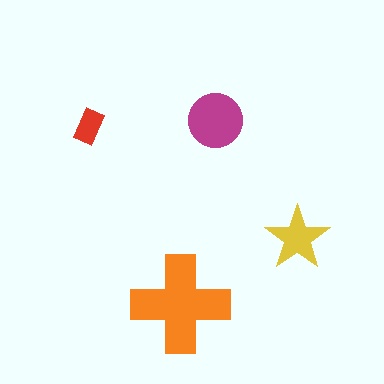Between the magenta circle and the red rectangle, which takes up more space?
The magenta circle.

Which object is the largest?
The orange cross.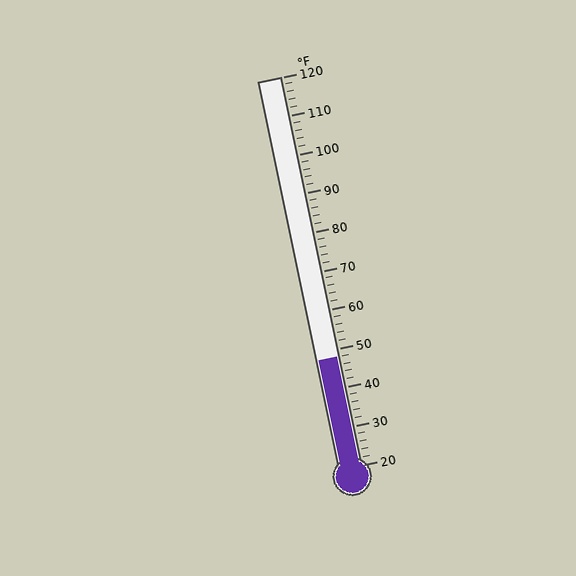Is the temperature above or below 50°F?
The temperature is below 50°F.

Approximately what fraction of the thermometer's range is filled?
The thermometer is filled to approximately 30% of its range.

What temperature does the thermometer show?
The thermometer shows approximately 48°F.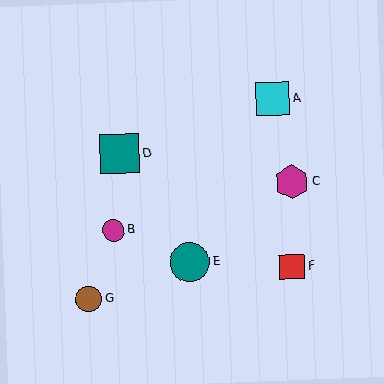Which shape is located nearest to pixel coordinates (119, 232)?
The magenta circle (labeled B) at (113, 231) is nearest to that location.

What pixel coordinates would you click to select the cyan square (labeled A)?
Click at (273, 99) to select the cyan square A.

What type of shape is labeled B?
Shape B is a magenta circle.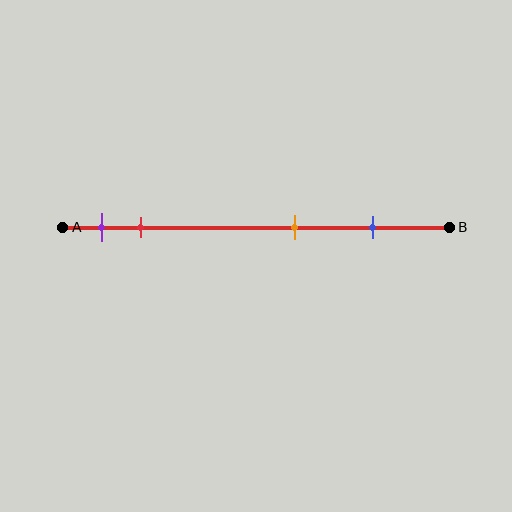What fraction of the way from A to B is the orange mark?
The orange mark is approximately 60% (0.6) of the way from A to B.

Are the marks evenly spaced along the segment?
No, the marks are not evenly spaced.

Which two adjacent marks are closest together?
The purple and red marks are the closest adjacent pair.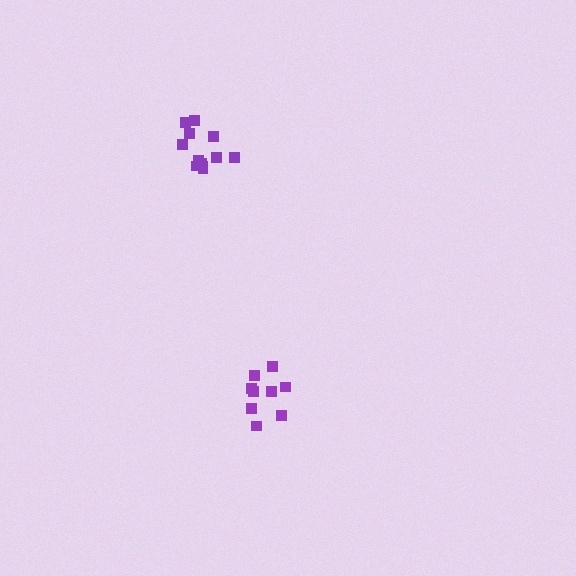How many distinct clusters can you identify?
There are 2 distinct clusters.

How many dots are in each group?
Group 1: 12 dots, Group 2: 9 dots (21 total).